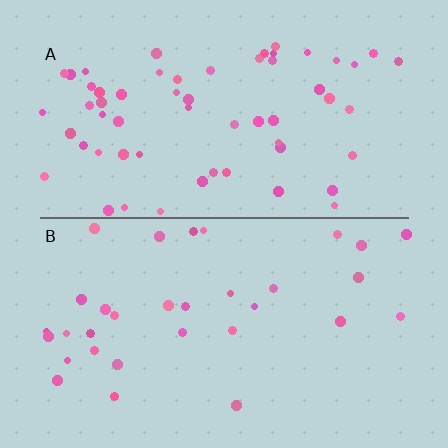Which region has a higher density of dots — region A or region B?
A (the top).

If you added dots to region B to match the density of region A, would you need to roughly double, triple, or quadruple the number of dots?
Approximately double.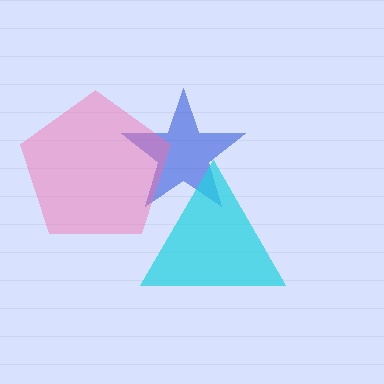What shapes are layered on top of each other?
The layered shapes are: a blue star, a cyan triangle, a pink pentagon.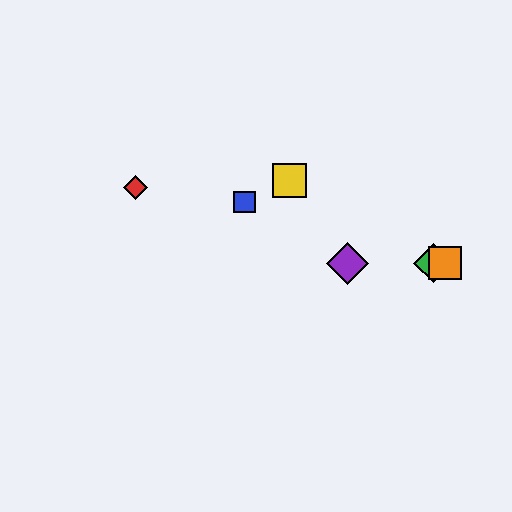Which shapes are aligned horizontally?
The green diamond, the purple diamond, the orange square are aligned horizontally.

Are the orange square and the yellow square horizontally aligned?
No, the orange square is at y≈263 and the yellow square is at y≈180.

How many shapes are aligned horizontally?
3 shapes (the green diamond, the purple diamond, the orange square) are aligned horizontally.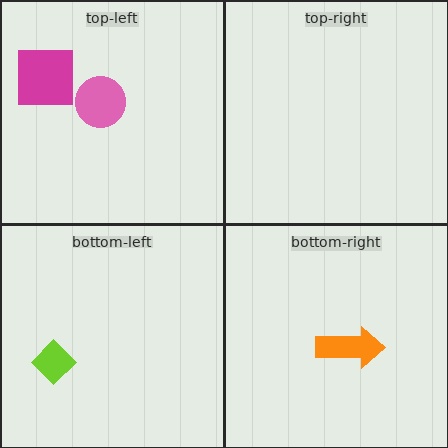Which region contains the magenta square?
The top-left region.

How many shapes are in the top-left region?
2.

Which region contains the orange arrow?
The bottom-right region.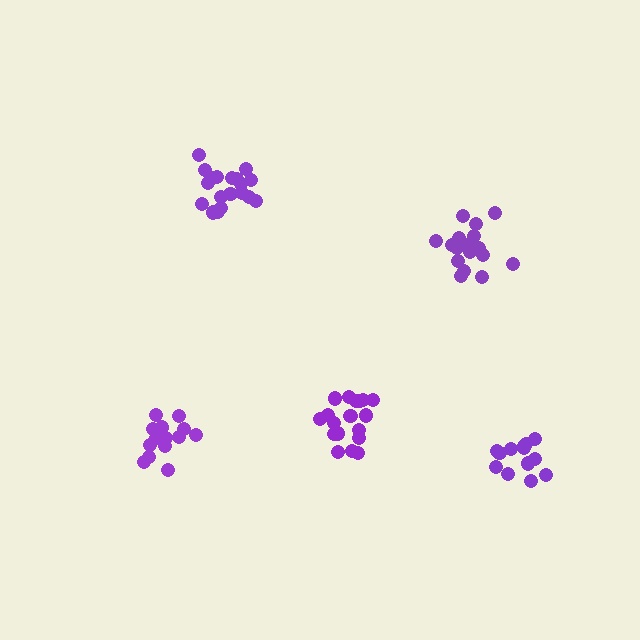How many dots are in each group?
Group 1: 19 dots, Group 2: 15 dots, Group 3: 19 dots, Group 4: 19 dots, Group 5: 14 dots (86 total).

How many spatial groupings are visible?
There are 5 spatial groupings.